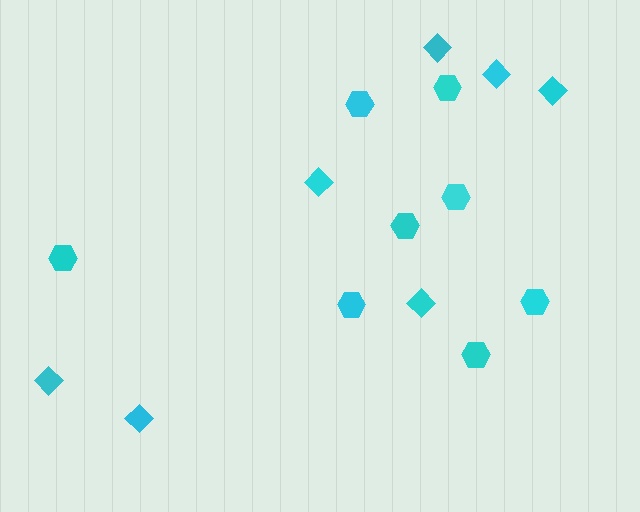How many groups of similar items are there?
There are 2 groups: one group of diamonds (7) and one group of hexagons (8).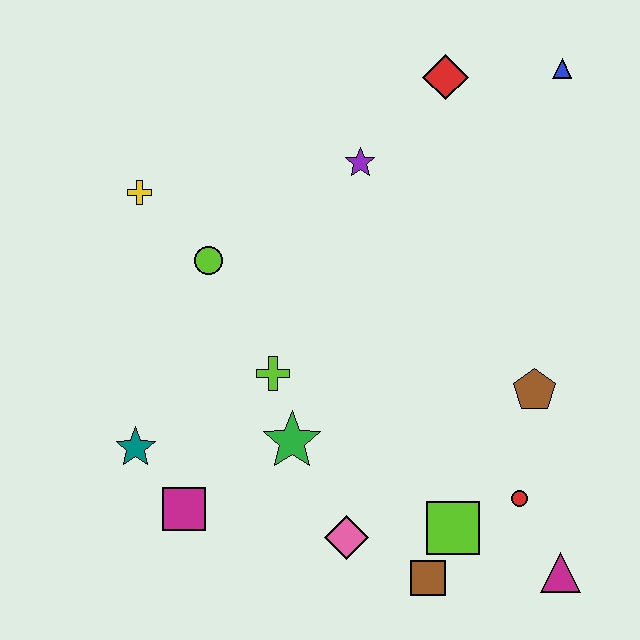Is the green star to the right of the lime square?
No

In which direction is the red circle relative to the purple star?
The red circle is below the purple star.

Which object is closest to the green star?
The lime cross is closest to the green star.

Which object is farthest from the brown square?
The blue triangle is farthest from the brown square.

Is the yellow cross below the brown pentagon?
No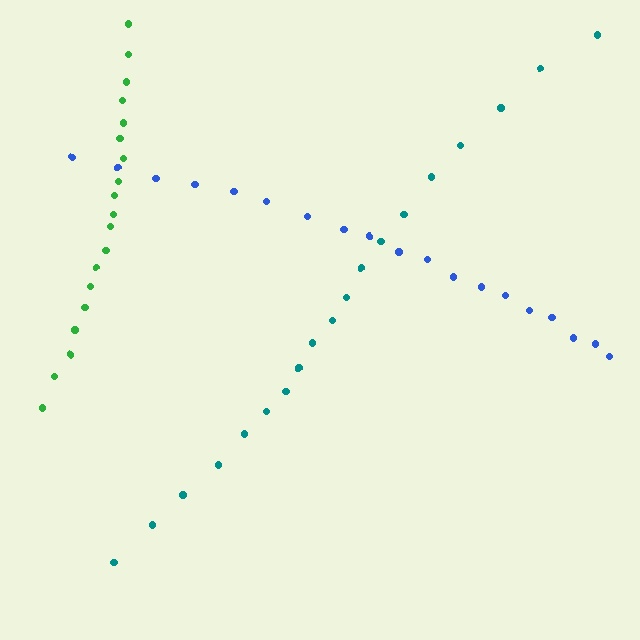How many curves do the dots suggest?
There are 3 distinct paths.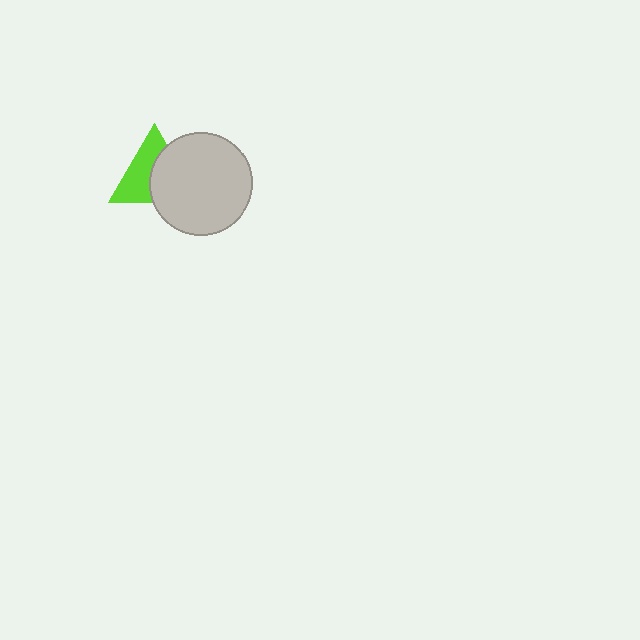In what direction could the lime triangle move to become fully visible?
The lime triangle could move left. That would shift it out from behind the light gray circle entirely.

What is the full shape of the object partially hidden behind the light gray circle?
The partially hidden object is a lime triangle.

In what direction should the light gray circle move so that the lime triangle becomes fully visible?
The light gray circle should move right. That is the shortest direction to clear the overlap and leave the lime triangle fully visible.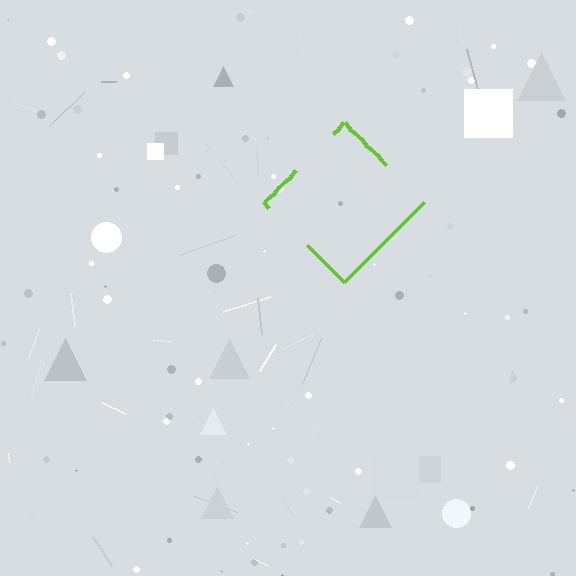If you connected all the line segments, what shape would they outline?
They would outline a diamond.